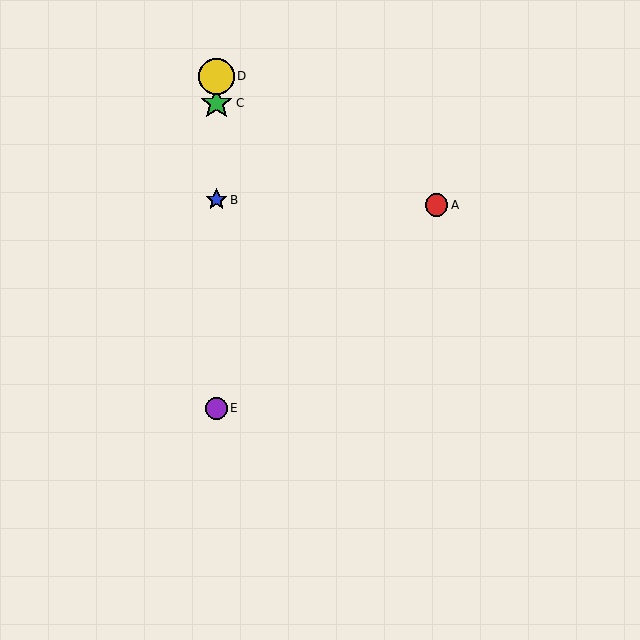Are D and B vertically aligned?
Yes, both are at x≈216.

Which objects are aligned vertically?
Objects B, C, D, E are aligned vertically.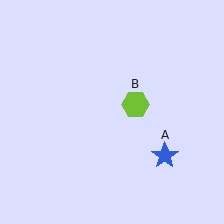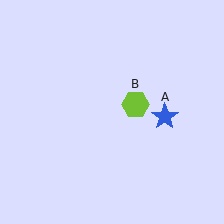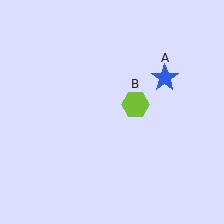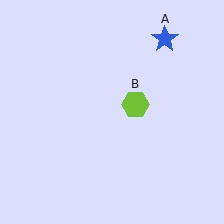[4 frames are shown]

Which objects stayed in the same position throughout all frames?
Lime hexagon (object B) remained stationary.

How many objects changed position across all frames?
1 object changed position: blue star (object A).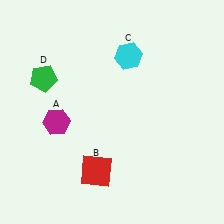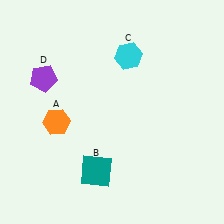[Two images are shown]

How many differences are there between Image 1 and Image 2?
There are 3 differences between the two images.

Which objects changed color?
A changed from magenta to orange. B changed from red to teal. D changed from green to purple.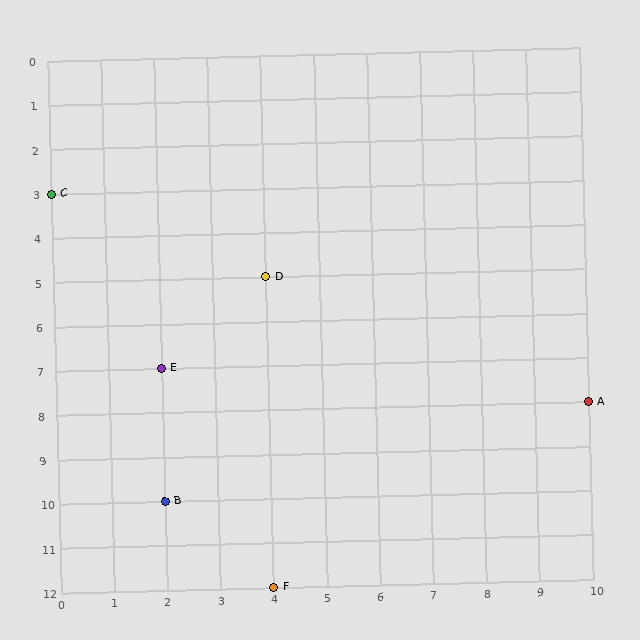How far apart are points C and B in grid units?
Points C and B are 2 columns and 7 rows apart (about 7.3 grid units diagonally).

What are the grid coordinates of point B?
Point B is at grid coordinates (2, 10).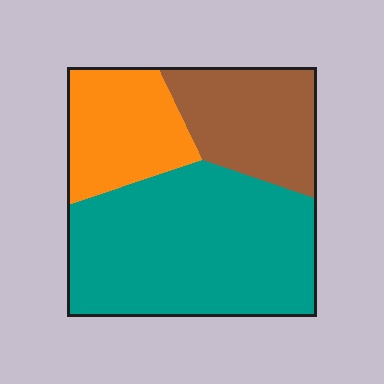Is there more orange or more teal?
Teal.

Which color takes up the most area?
Teal, at roughly 55%.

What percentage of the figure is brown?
Brown takes up about one quarter (1/4) of the figure.